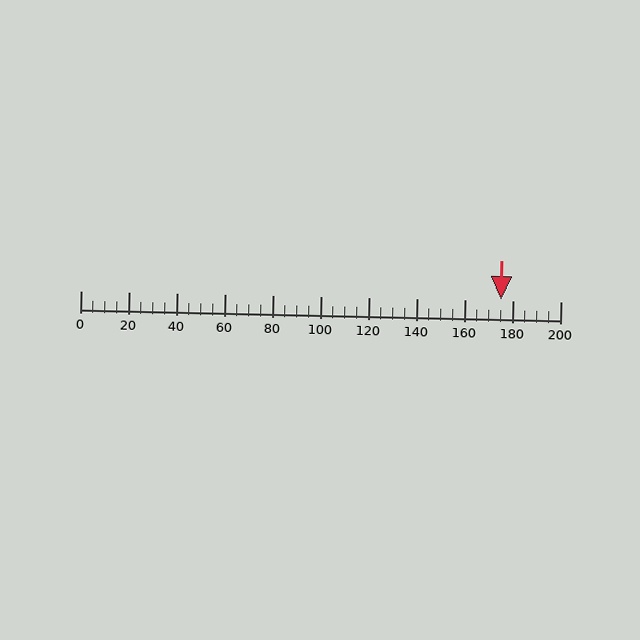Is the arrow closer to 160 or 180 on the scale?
The arrow is closer to 180.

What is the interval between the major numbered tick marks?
The major tick marks are spaced 20 units apart.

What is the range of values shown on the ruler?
The ruler shows values from 0 to 200.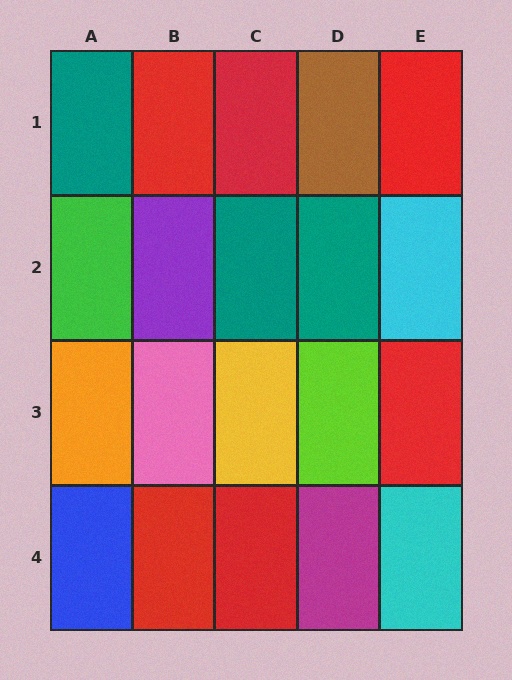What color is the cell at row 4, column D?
Magenta.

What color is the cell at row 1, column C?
Red.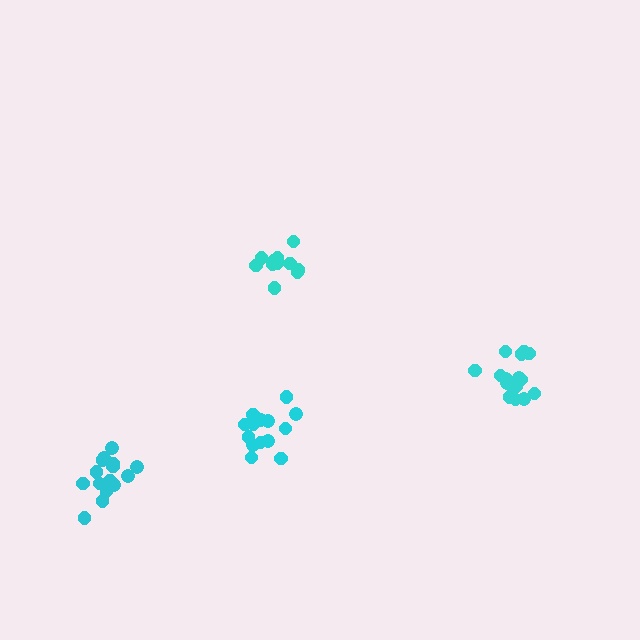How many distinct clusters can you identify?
There are 4 distinct clusters.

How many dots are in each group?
Group 1: 11 dots, Group 2: 15 dots, Group 3: 16 dots, Group 4: 14 dots (56 total).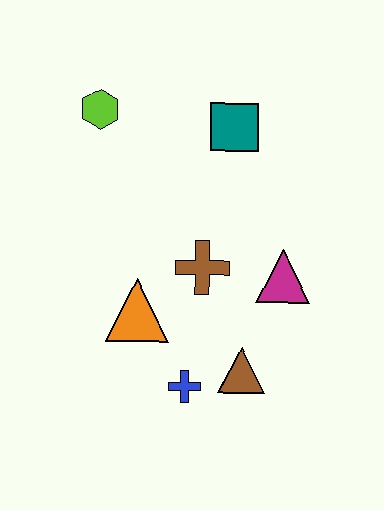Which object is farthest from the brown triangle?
The lime hexagon is farthest from the brown triangle.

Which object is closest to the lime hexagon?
The teal square is closest to the lime hexagon.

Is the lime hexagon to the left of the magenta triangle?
Yes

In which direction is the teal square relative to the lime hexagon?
The teal square is to the right of the lime hexagon.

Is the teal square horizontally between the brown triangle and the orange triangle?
Yes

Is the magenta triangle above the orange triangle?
Yes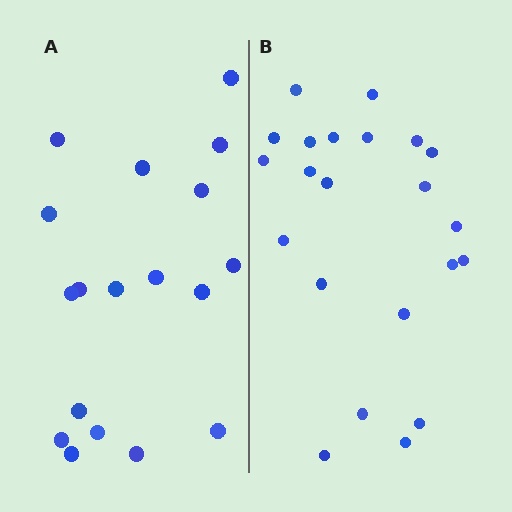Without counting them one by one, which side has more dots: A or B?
Region B (the right region) has more dots.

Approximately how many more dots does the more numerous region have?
Region B has about 4 more dots than region A.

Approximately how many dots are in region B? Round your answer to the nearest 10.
About 20 dots. (The exact count is 22, which rounds to 20.)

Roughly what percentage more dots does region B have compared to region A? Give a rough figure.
About 20% more.